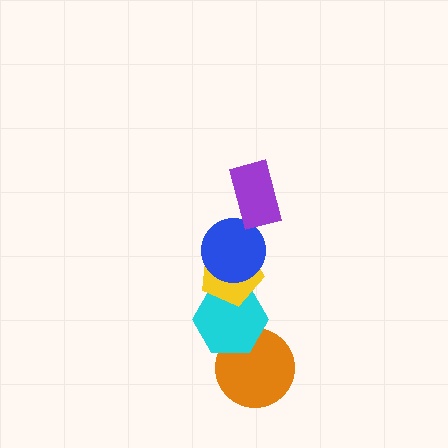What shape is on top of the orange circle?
The cyan hexagon is on top of the orange circle.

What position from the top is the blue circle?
The blue circle is 2nd from the top.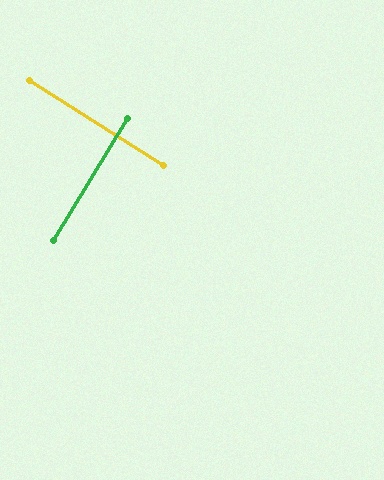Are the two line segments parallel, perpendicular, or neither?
Perpendicular — they meet at approximately 89°.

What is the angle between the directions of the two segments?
Approximately 89 degrees.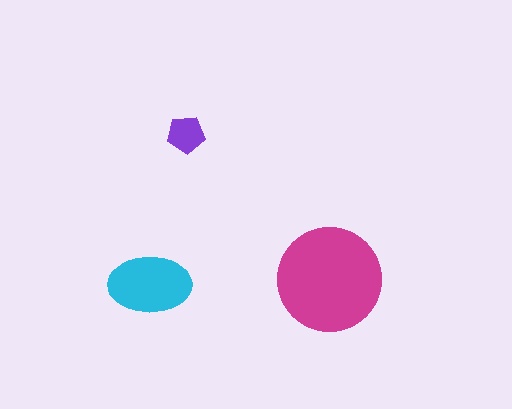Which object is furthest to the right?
The magenta circle is rightmost.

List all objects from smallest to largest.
The purple pentagon, the cyan ellipse, the magenta circle.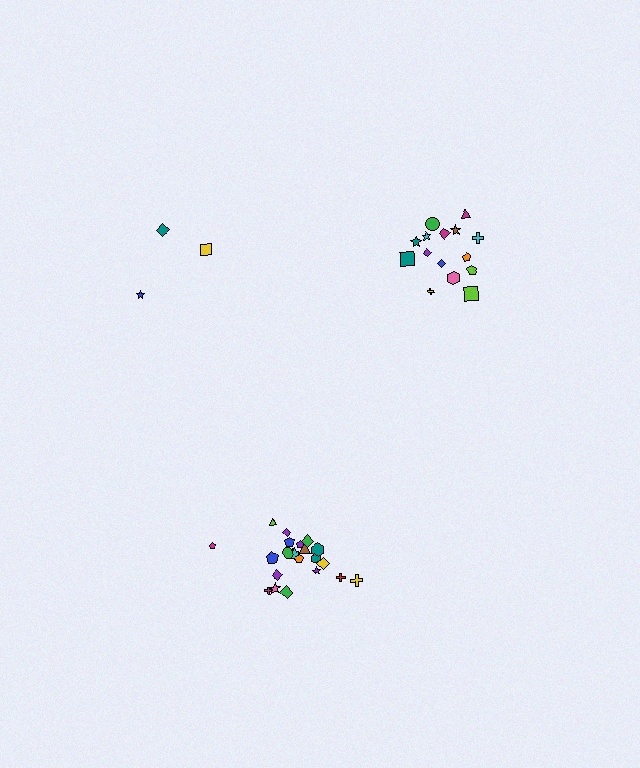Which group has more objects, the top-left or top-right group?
The top-right group.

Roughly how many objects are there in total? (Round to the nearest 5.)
Roughly 40 objects in total.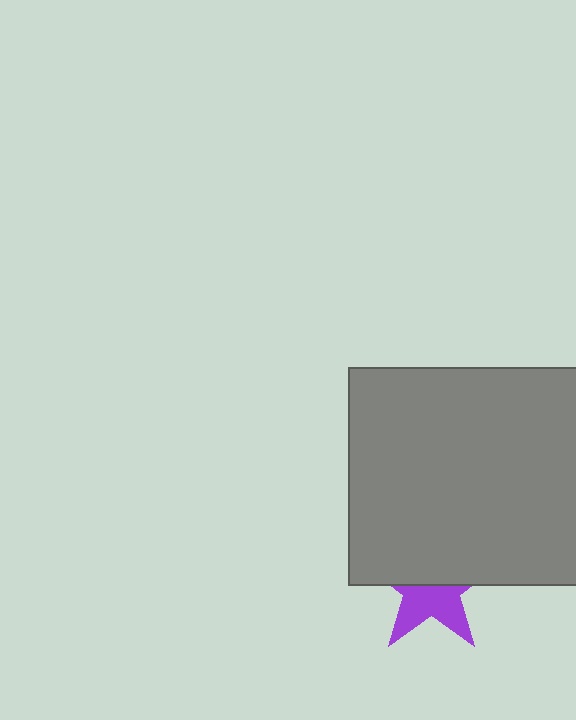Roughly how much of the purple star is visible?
About half of it is visible (roughly 48%).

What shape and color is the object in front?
The object in front is a gray rectangle.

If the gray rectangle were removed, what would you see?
You would see the complete purple star.